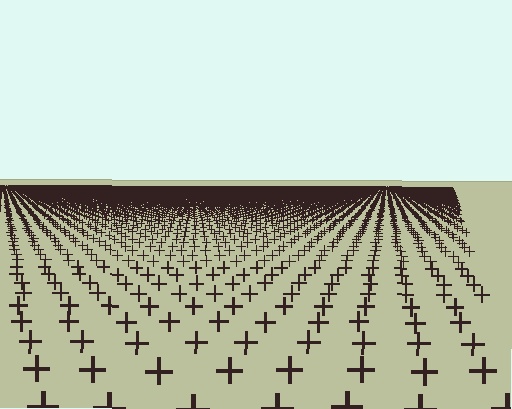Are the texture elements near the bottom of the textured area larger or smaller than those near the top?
Larger. Near the bottom, elements are closer to the viewer and appear at a bigger on-screen size.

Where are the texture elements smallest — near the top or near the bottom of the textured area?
Near the top.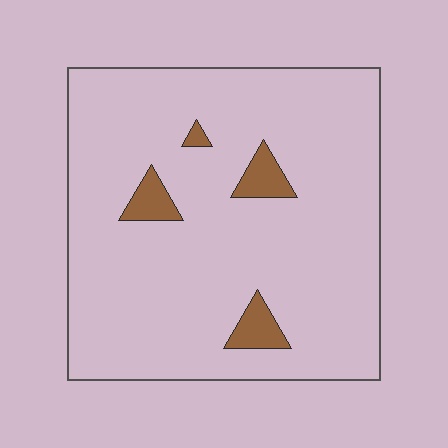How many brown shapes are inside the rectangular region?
4.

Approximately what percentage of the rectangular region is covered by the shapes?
Approximately 5%.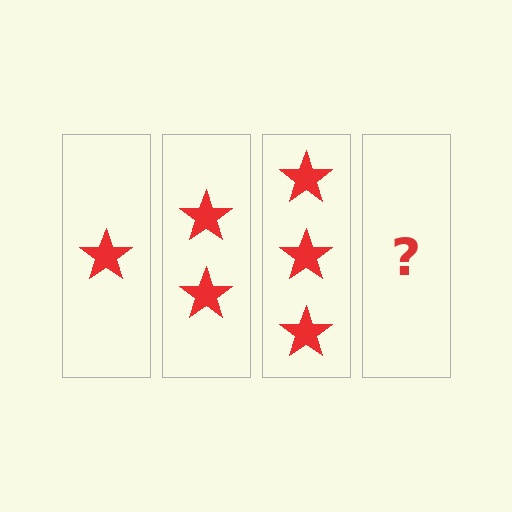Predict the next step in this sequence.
The next step is 4 stars.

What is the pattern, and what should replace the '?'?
The pattern is that each step adds one more star. The '?' should be 4 stars.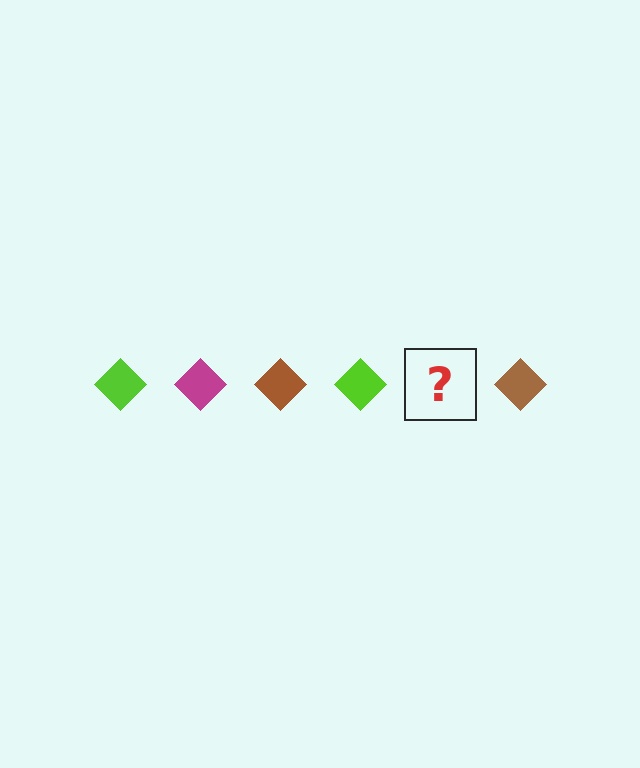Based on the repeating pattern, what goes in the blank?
The blank should be a magenta diamond.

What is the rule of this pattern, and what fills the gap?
The rule is that the pattern cycles through lime, magenta, brown diamonds. The gap should be filled with a magenta diamond.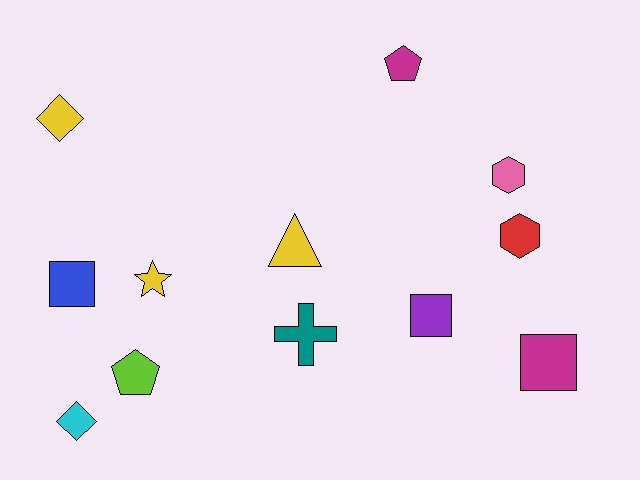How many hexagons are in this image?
There are 2 hexagons.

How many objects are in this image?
There are 12 objects.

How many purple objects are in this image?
There is 1 purple object.